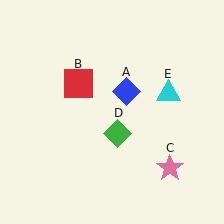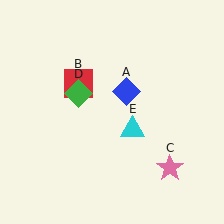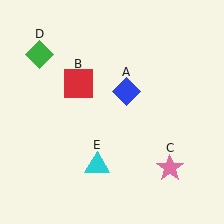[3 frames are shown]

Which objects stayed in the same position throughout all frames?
Blue diamond (object A) and red square (object B) and pink star (object C) remained stationary.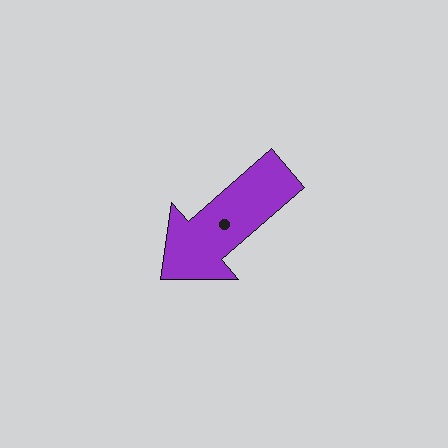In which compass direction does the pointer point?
Southwest.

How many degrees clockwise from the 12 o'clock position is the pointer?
Approximately 229 degrees.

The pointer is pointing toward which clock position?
Roughly 8 o'clock.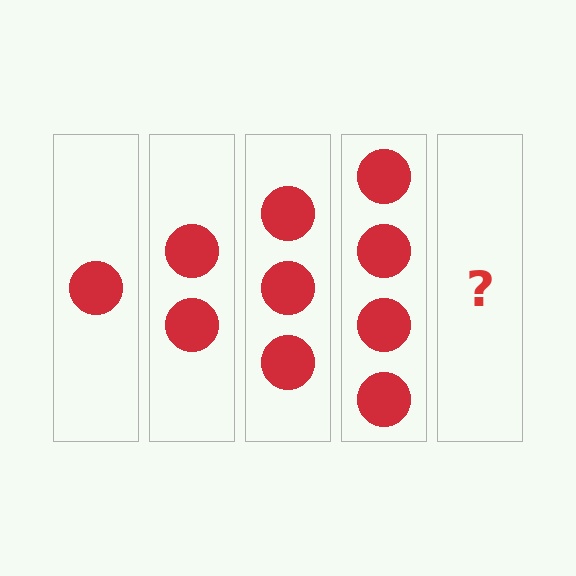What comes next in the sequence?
The next element should be 5 circles.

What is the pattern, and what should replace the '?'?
The pattern is that each step adds one more circle. The '?' should be 5 circles.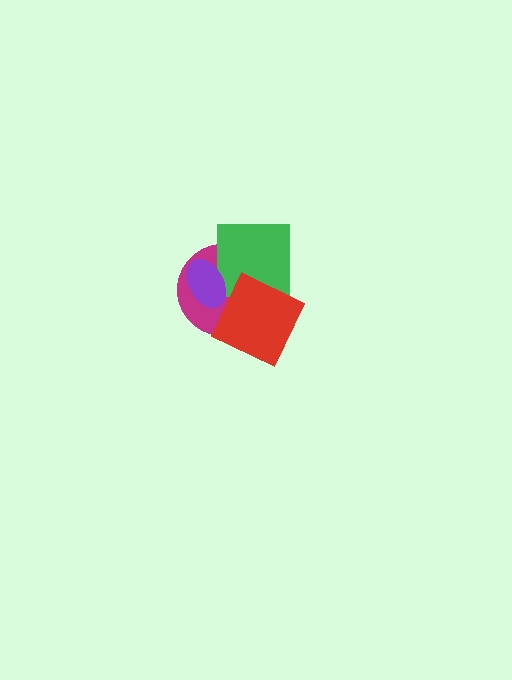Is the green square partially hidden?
Yes, it is partially covered by another shape.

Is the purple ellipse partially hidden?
Yes, it is partially covered by another shape.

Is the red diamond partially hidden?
No, no other shape covers it.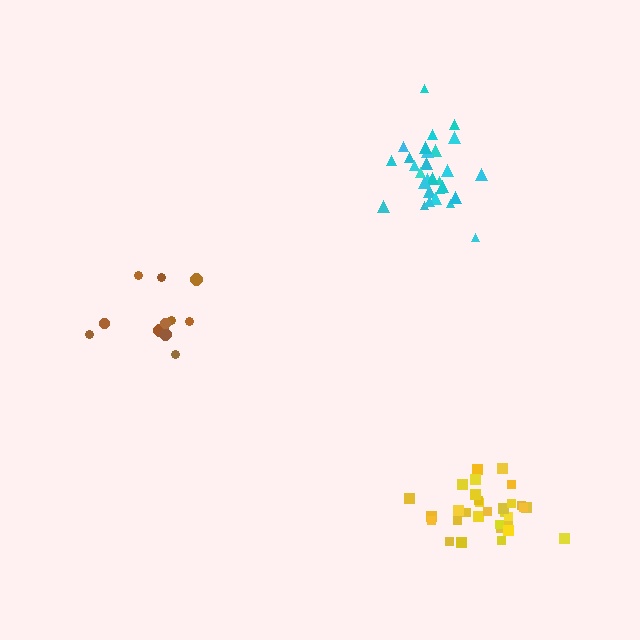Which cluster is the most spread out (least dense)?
Brown.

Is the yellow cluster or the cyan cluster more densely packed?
Cyan.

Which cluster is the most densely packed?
Cyan.